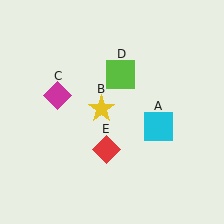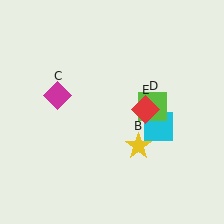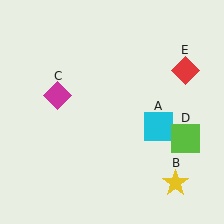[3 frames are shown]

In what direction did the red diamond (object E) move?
The red diamond (object E) moved up and to the right.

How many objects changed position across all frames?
3 objects changed position: yellow star (object B), lime square (object D), red diamond (object E).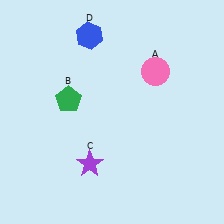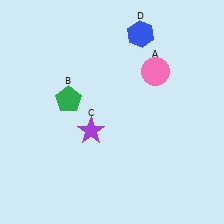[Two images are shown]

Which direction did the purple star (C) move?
The purple star (C) moved up.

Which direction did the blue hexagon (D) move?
The blue hexagon (D) moved right.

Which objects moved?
The objects that moved are: the purple star (C), the blue hexagon (D).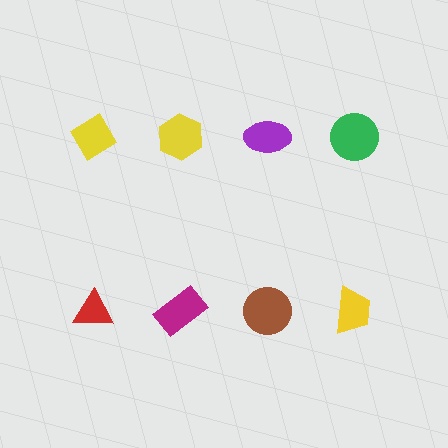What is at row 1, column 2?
A yellow hexagon.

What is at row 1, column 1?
A yellow diamond.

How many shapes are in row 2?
4 shapes.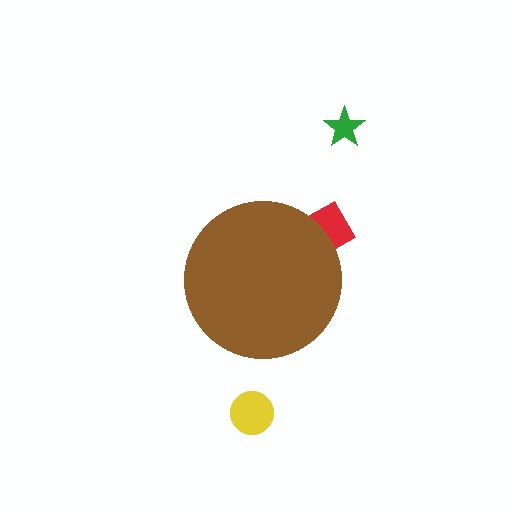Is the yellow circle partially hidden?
No, the yellow circle is fully visible.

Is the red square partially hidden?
Yes, the red square is partially hidden behind the brown circle.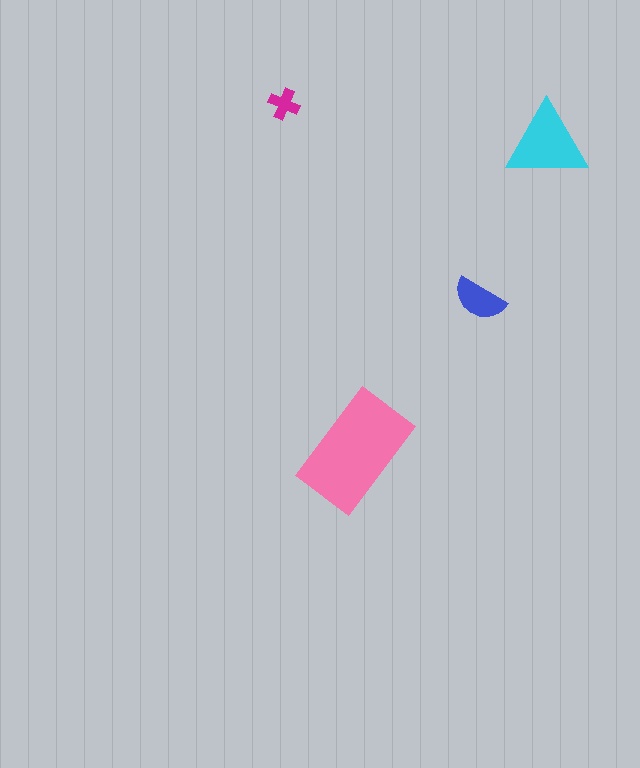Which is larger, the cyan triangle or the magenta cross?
The cyan triangle.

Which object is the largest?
The pink rectangle.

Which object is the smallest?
The magenta cross.